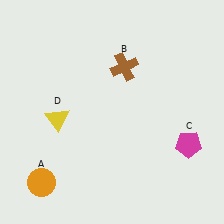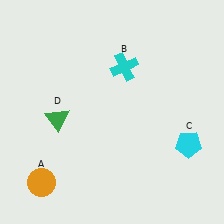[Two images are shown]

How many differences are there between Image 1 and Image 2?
There are 3 differences between the two images.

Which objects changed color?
B changed from brown to cyan. C changed from magenta to cyan. D changed from yellow to green.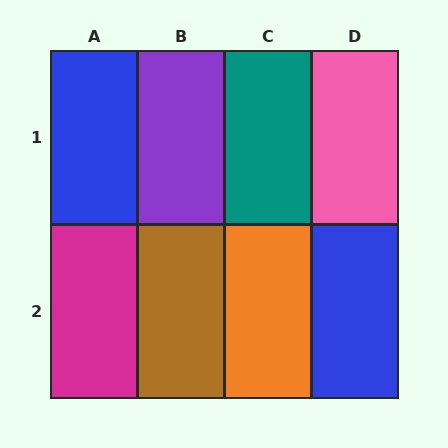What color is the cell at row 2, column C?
Orange.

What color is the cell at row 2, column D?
Blue.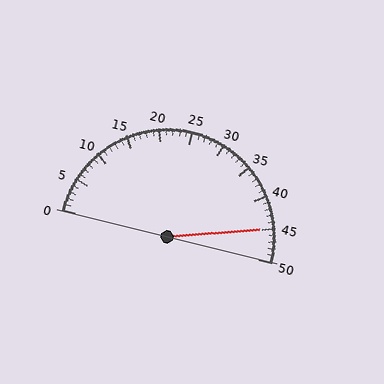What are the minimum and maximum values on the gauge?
The gauge ranges from 0 to 50.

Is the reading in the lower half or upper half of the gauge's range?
The reading is in the upper half of the range (0 to 50).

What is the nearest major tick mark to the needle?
The nearest major tick mark is 45.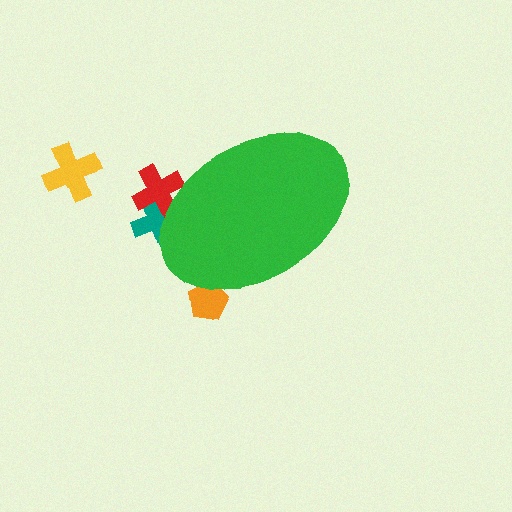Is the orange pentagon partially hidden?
Yes, the orange pentagon is partially hidden behind the green ellipse.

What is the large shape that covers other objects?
A green ellipse.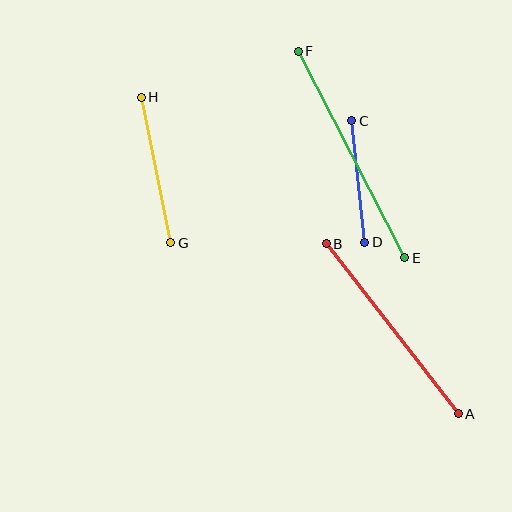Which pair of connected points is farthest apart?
Points E and F are farthest apart.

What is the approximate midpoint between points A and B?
The midpoint is at approximately (392, 329) pixels.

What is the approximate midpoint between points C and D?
The midpoint is at approximately (358, 182) pixels.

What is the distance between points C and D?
The distance is approximately 122 pixels.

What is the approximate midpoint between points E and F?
The midpoint is at approximately (351, 154) pixels.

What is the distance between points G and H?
The distance is approximately 148 pixels.